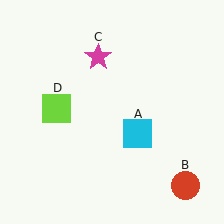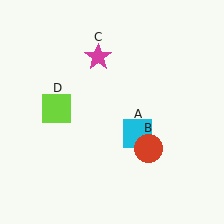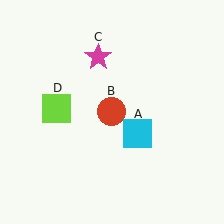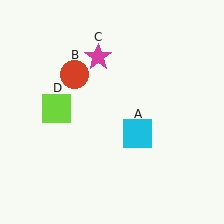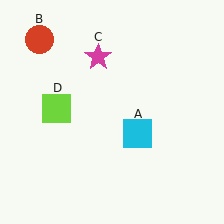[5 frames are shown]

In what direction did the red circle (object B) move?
The red circle (object B) moved up and to the left.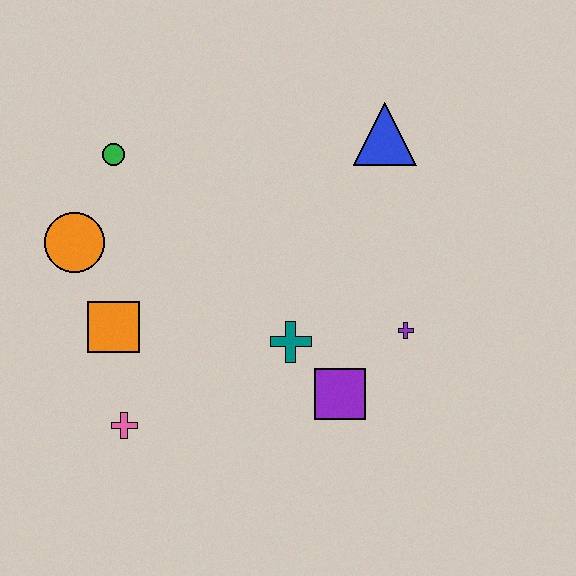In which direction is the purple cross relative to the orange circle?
The purple cross is to the right of the orange circle.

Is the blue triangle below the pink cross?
No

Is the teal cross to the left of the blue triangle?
Yes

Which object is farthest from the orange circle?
The purple cross is farthest from the orange circle.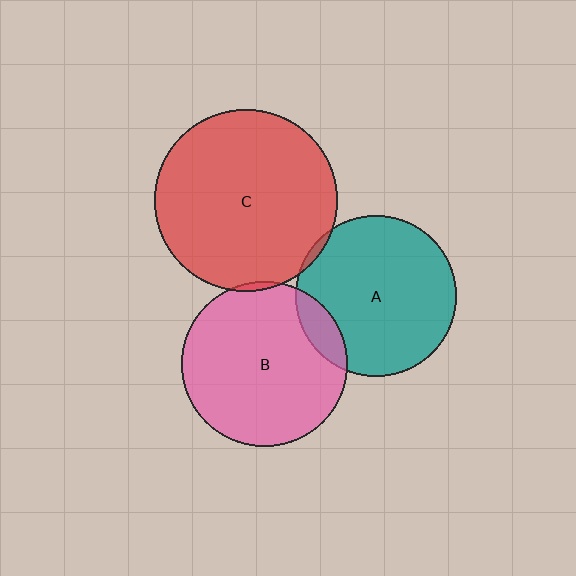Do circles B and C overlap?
Yes.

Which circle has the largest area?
Circle C (red).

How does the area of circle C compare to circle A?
Approximately 1.3 times.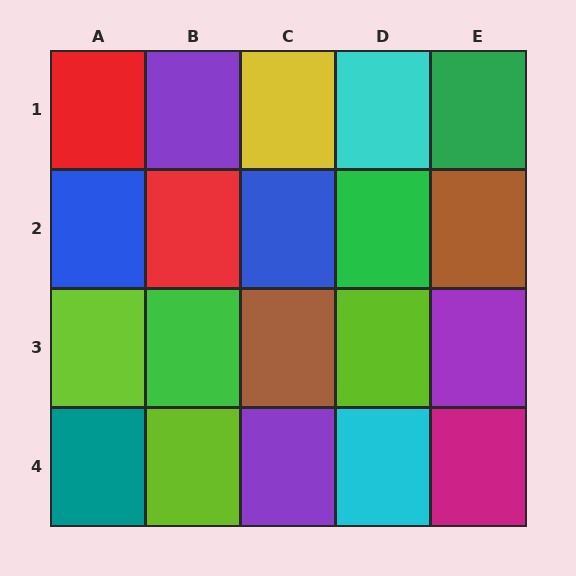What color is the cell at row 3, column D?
Lime.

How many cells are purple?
3 cells are purple.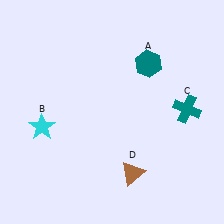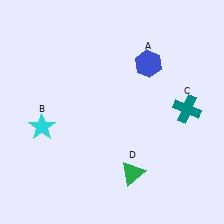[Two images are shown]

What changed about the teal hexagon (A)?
In Image 1, A is teal. In Image 2, it changed to blue.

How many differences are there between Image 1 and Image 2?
There are 2 differences between the two images.